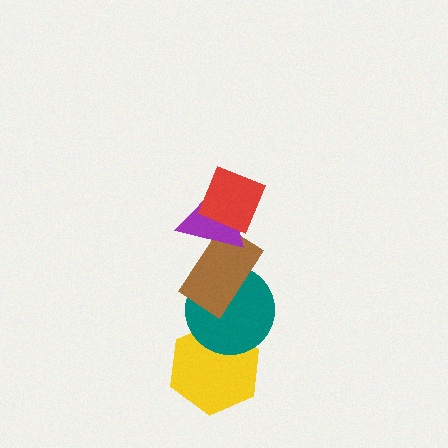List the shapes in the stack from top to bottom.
From top to bottom: the red diamond, the purple triangle, the brown rectangle, the teal circle, the yellow hexagon.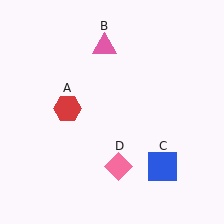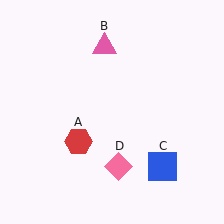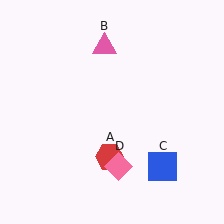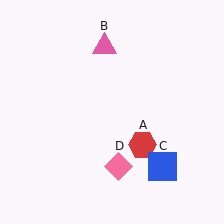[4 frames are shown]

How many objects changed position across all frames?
1 object changed position: red hexagon (object A).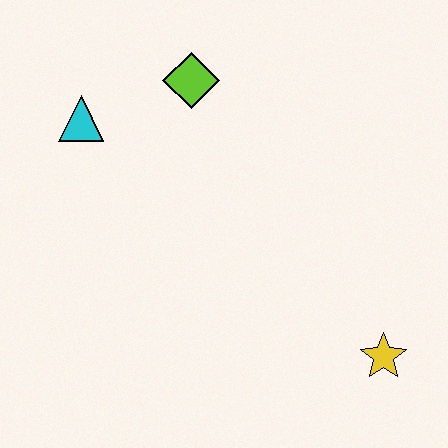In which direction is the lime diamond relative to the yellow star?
The lime diamond is above the yellow star.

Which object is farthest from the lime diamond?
The yellow star is farthest from the lime diamond.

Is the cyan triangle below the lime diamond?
Yes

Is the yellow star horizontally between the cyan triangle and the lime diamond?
No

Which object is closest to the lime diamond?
The cyan triangle is closest to the lime diamond.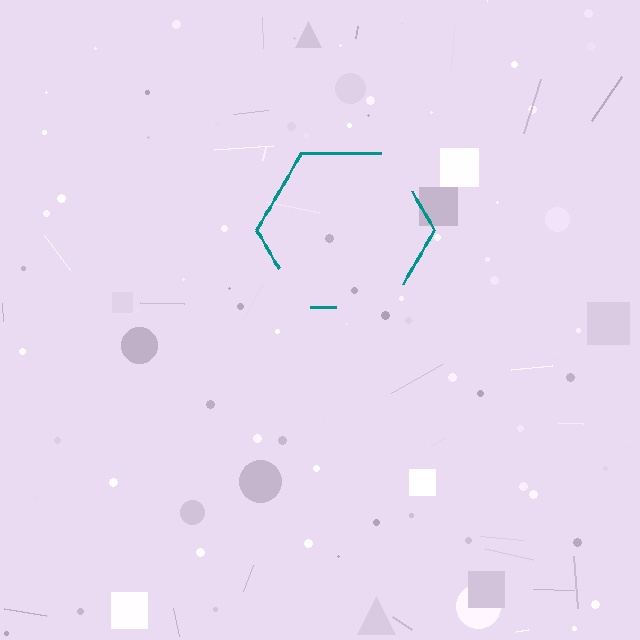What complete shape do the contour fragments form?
The contour fragments form a hexagon.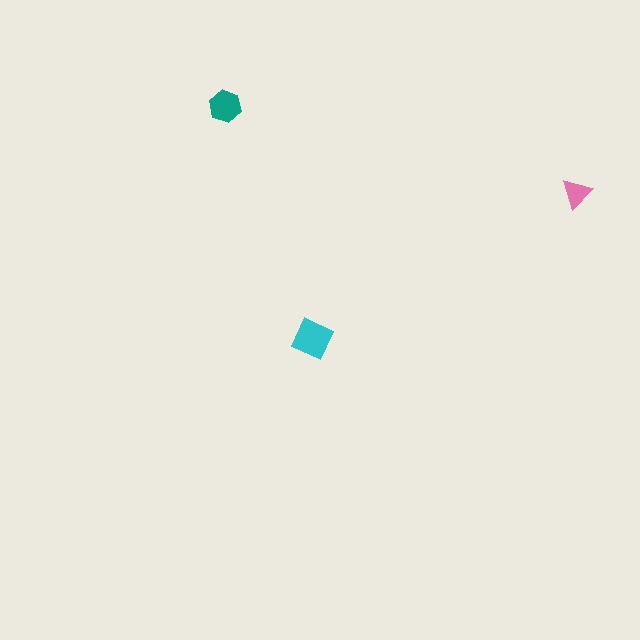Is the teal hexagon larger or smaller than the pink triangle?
Larger.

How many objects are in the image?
There are 3 objects in the image.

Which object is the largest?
The cyan diamond.